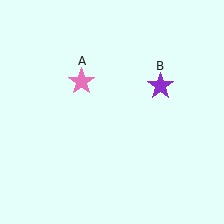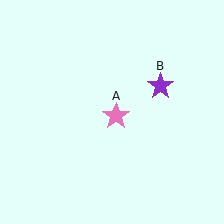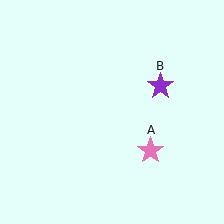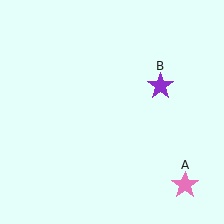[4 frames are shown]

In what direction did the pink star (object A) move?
The pink star (object A) moved down and to the right.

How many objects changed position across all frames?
1 object changed position: pink star (object A).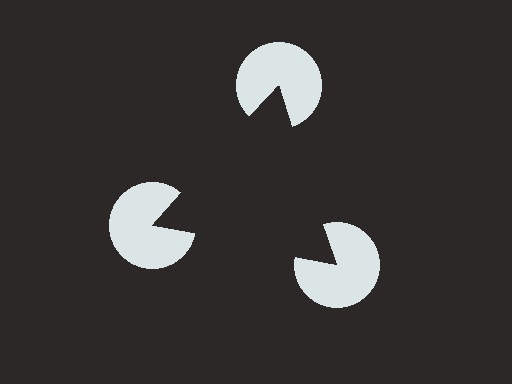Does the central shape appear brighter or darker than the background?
It typically appears slightly darker than the background, even though no actual brightness change is drawn.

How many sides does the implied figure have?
3 sides.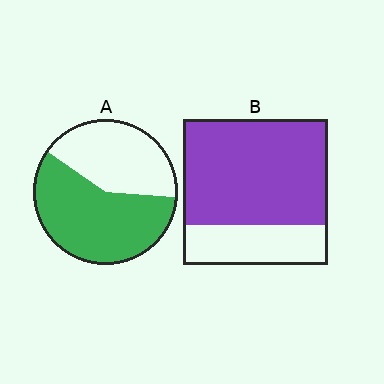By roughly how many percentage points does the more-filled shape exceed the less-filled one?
By roughly 15 percentage points (B over A).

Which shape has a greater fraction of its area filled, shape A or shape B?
Shape B.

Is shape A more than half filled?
Yes.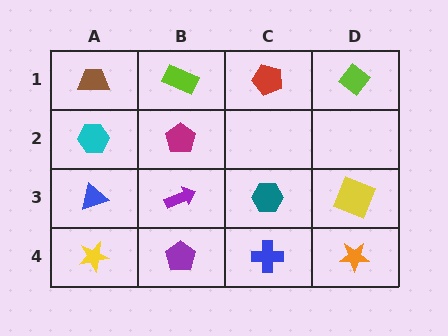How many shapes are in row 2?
2 shapes.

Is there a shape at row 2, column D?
No, that cell is empty.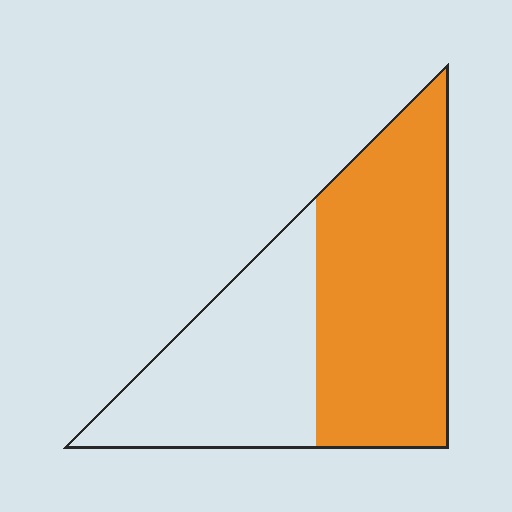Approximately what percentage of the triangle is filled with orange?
Approximately 55%.